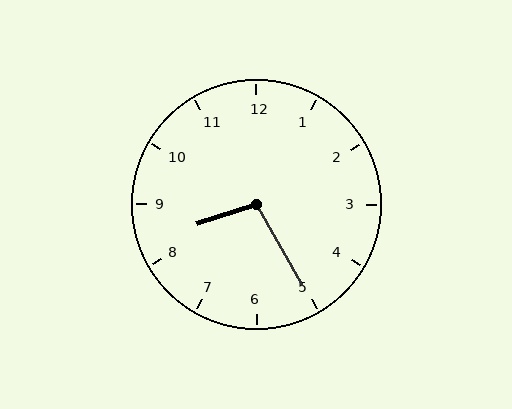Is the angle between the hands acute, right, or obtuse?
It is obtuse.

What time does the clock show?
8:25.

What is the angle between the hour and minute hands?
Approximately 102 degrees.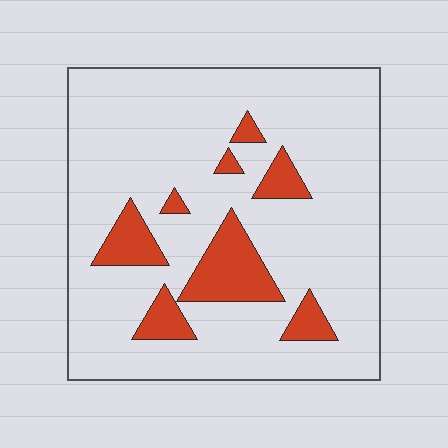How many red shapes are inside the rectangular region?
8.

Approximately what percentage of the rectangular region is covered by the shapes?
Approximately 15%.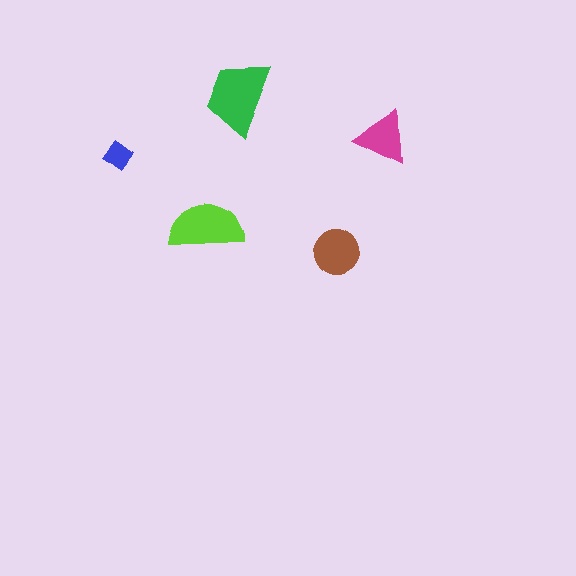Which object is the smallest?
The blue diamond.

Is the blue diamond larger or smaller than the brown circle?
Smaller.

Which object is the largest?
The green trapezoid.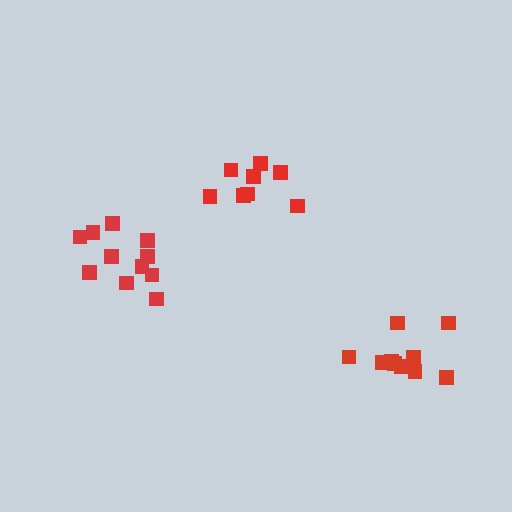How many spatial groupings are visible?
There are 3 spatial groupings.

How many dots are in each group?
Group 1: 8 dots, Group 2: 11 dots, Group 3: 10 dots (29 total).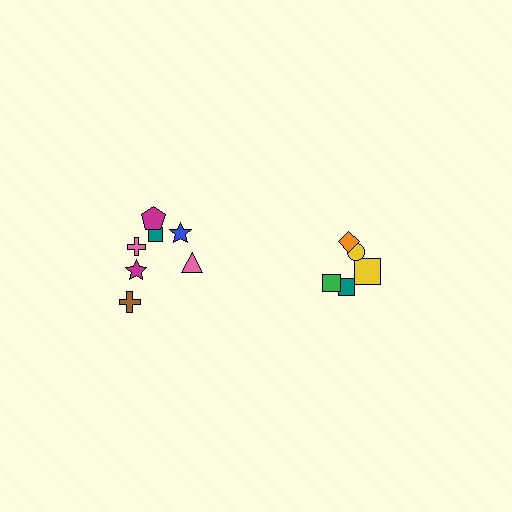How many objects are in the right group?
There are 5 objects.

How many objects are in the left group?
There are 7 objects.